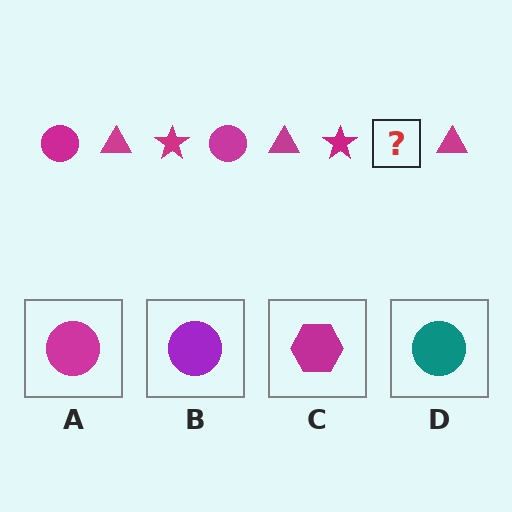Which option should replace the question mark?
Option A.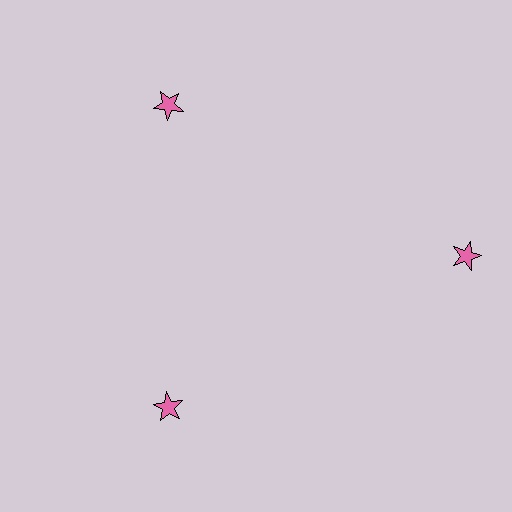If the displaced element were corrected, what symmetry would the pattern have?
It would have 3-fold rotational symmetry — the pattern would map onto itself every 120 degrees.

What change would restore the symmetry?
The symmetry would be restored by moving it inward, back onto the ring so that all 3 stars sit at equal angles and equal distance from the center.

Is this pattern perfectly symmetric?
No. The 3 pink stars are arranged in a ring, but one element near the 3 o'clock position is pushed outward from the center, breaking the 3-fold rotational symmetry.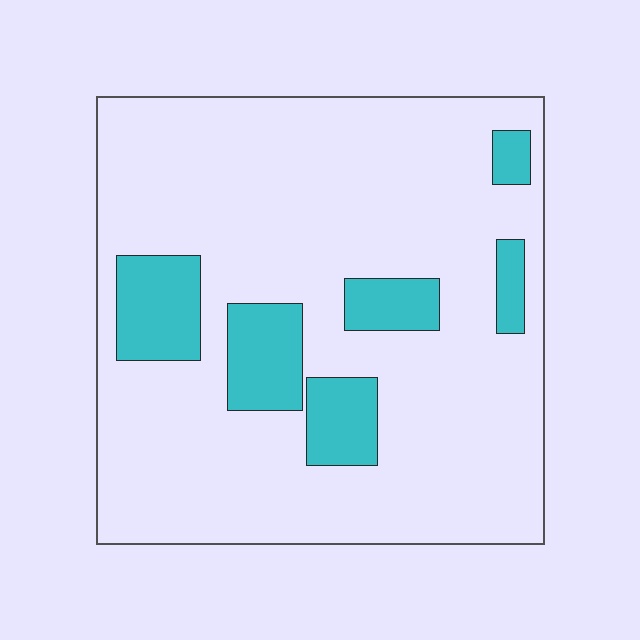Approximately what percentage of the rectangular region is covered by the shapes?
Approximately 15%.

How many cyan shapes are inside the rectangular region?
6.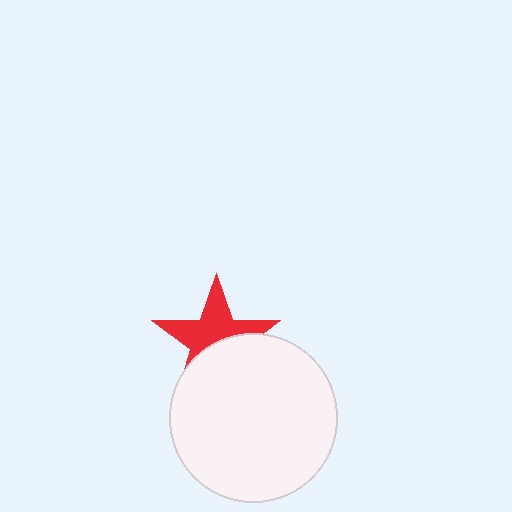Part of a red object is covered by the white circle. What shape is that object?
It is a star.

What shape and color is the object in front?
The object in front is a white circle.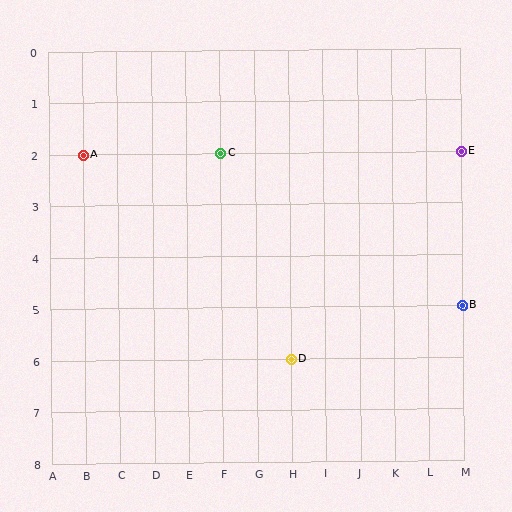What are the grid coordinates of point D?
Point D is at grid coordinates (H, 6).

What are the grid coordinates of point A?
Point A is at grid coordinates (B, 2).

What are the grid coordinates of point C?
Point C is at grid coordinates (F, 2).